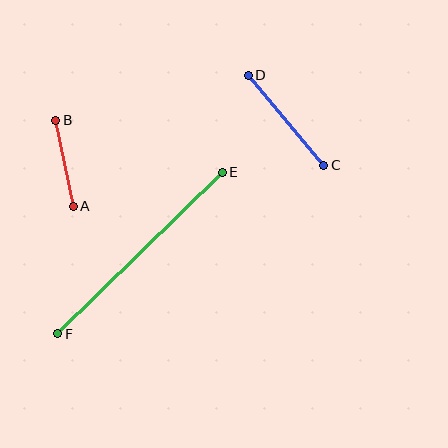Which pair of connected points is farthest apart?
Points E and F are farthest apart.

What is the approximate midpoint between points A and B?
The midpoint is at approximately (64, 163) pixels.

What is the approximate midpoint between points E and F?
The midpoint is at approximately (140, 253) pixels.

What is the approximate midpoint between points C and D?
The midpoint is at approximately (286, 120) pixels.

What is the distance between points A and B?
The distance is approximately 88 pixels.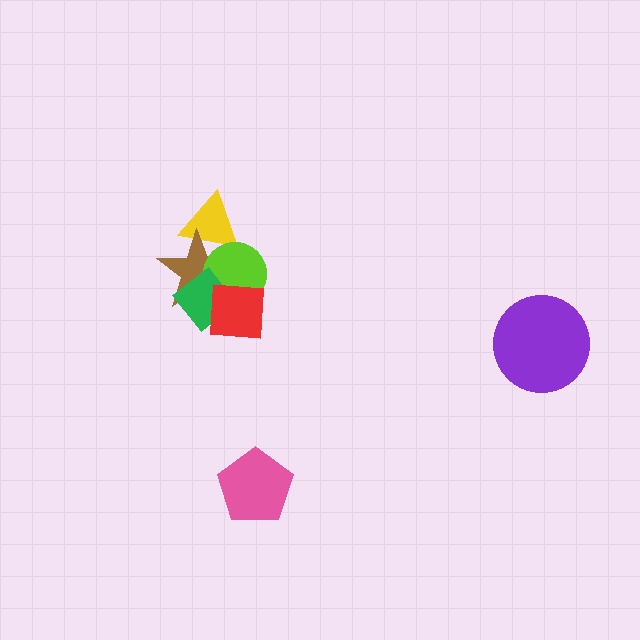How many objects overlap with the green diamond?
3 objects overlap with the green diamond.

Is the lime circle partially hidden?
Yes, it is partially covered by another shape.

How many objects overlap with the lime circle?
4 objects overlap with the lime circle.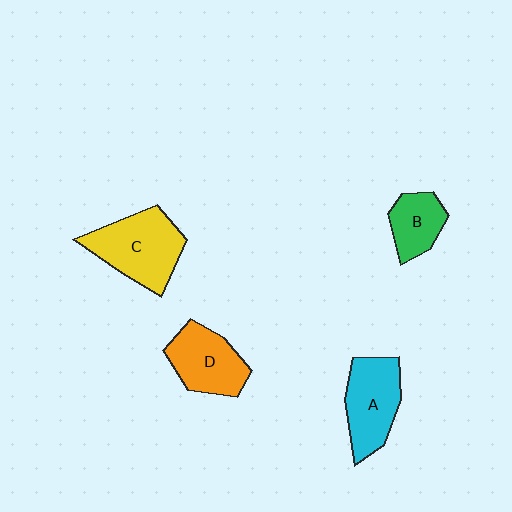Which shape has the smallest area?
Shape B (green).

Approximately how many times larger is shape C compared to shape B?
Approximately 1.8 times.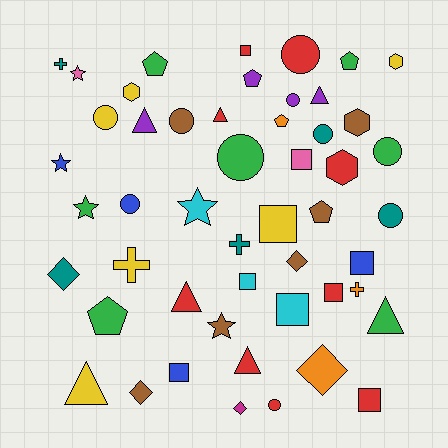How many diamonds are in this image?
There are 5 diamonds.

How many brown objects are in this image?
There are 6 brown objects.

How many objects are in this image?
There are 50 objects.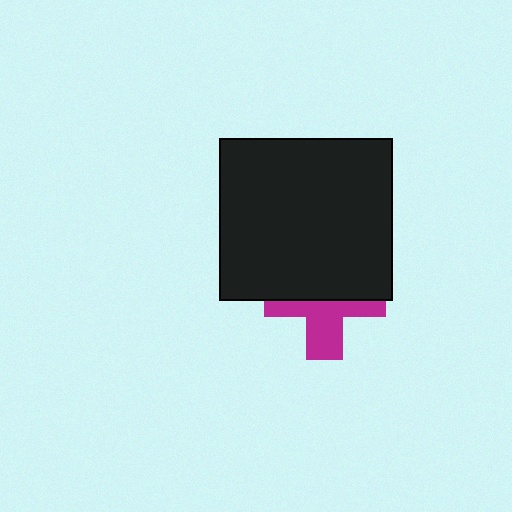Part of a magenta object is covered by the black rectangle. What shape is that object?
It is a cross.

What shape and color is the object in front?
The object in front is a black rectangle.